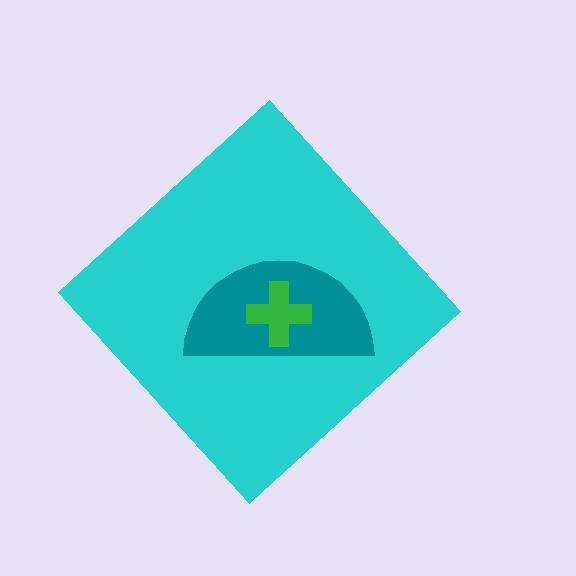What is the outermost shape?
The cyan diamond.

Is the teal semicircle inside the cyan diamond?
Yes.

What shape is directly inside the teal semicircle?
The green cross.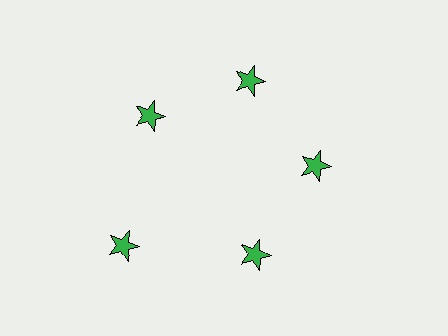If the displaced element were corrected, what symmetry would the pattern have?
It would have 5-fold rotational symmetry — the pattern would map onto itself every 72 degrees.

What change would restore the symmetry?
The symmetry would be restored by moving it inward, back onto the ring so that all 5 stars sit at equal angles and equal distance from the center.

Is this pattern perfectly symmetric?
No. The 5 green stars are arranged in a ring, but one element near the 8 o'clock position is pushed outward from the center, breaking the 5-fold rotational symmetry.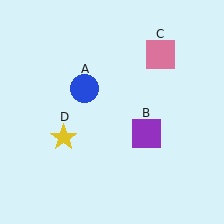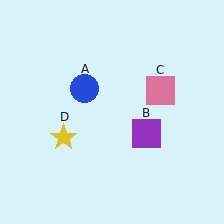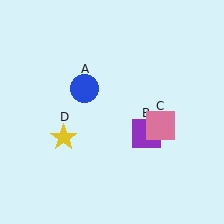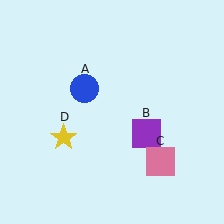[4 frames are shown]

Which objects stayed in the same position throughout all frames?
Blue circle (object A) and purple square (object B) and yellow star (object D) remained stationary.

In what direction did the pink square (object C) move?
The pink square (object C) moved down.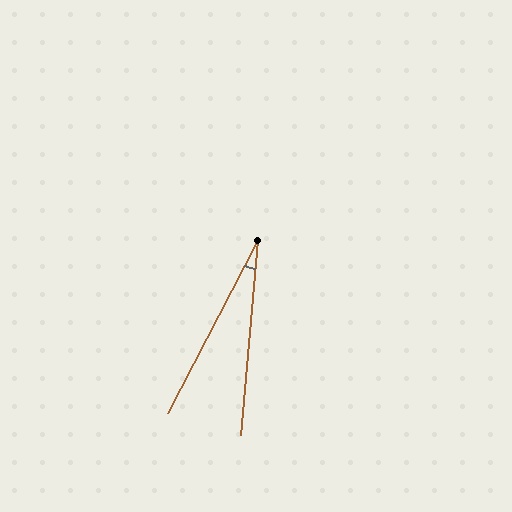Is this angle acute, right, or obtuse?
It is acute.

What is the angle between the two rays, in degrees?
Approximately 22 degrees.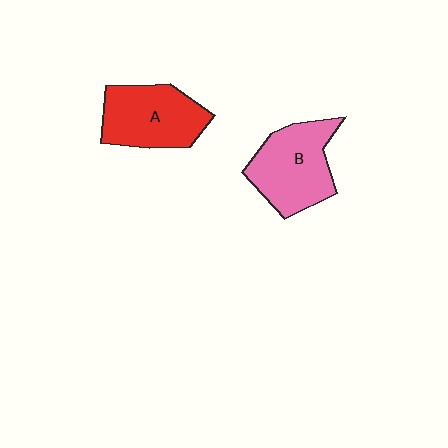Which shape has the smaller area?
Shape A (red).